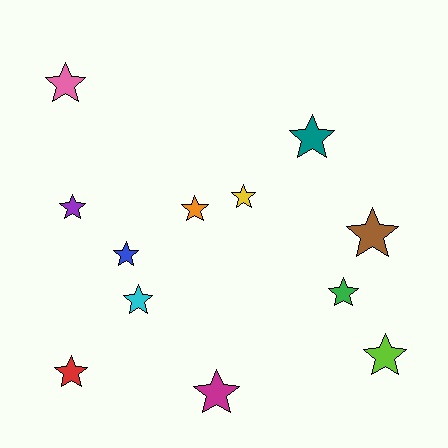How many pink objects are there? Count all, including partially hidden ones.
There is 1 pink object.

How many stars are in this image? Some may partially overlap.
There are 12 stars.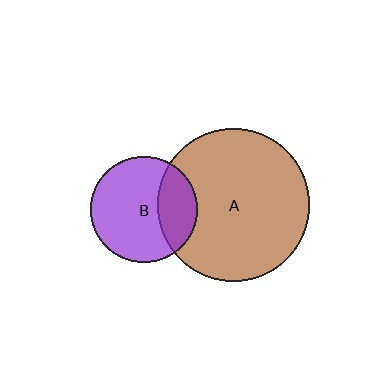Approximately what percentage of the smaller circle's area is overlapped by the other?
Approximately 30%.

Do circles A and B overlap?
Yes.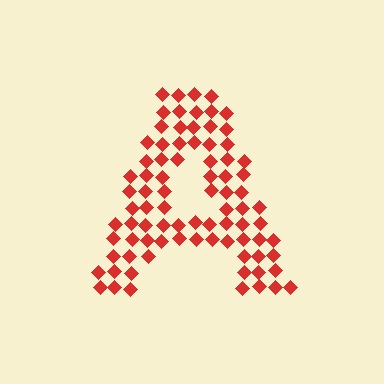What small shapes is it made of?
It is made of small diamonds.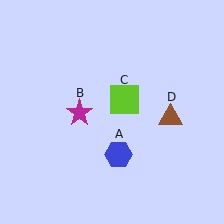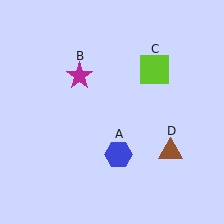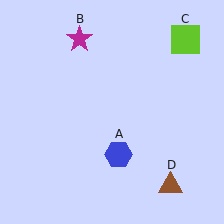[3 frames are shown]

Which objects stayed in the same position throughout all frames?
Blue hexagon (object A) remained stationary.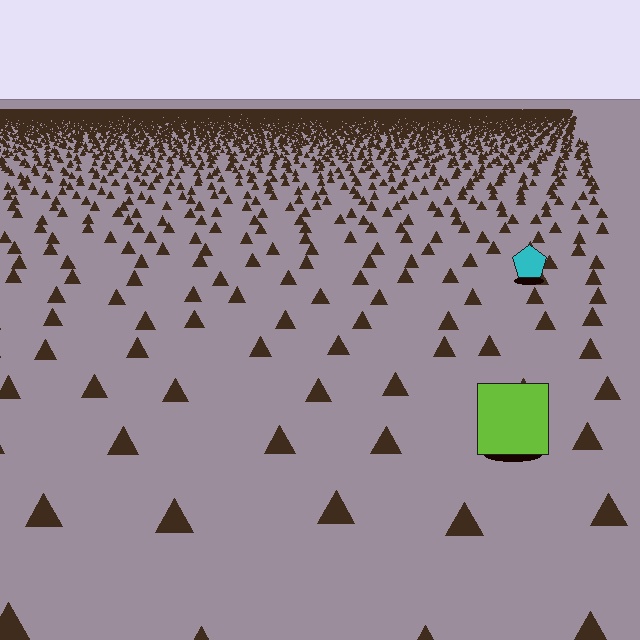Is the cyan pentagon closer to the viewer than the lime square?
No. The lime square is closer — you can tell from the texture gradient: the ground texture is coarser near it.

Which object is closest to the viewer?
The lime square is closest. The texture marks near it are larger and more spread out.